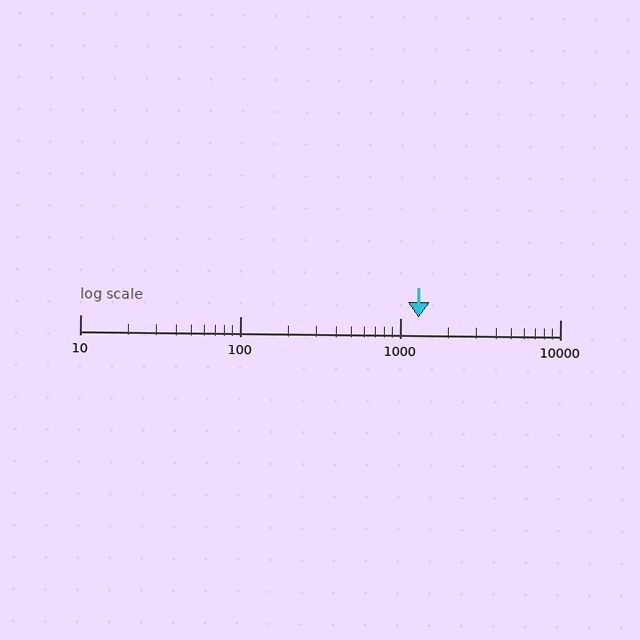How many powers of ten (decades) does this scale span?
The scale spans 3 decades, from 10 to 10000.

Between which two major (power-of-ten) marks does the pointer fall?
The pointer is between 1000 and 10000.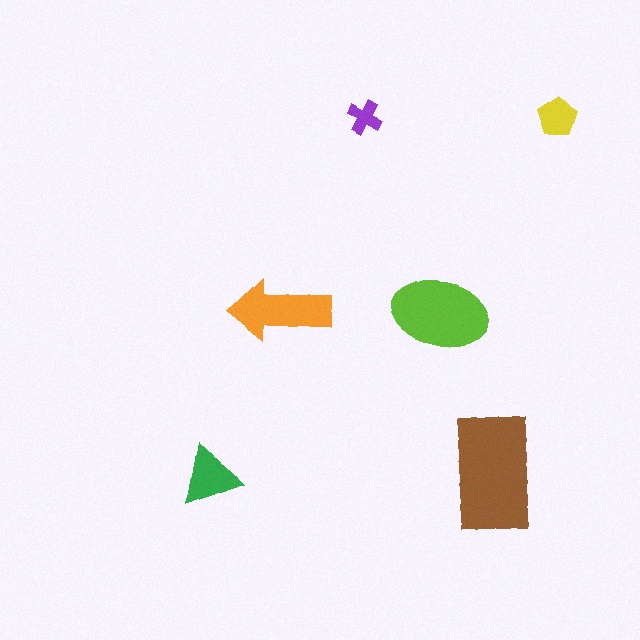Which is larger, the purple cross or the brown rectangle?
The brown rectangle.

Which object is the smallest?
The purple cross.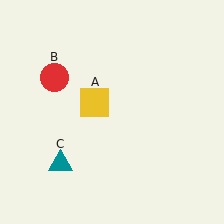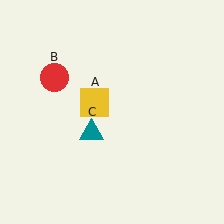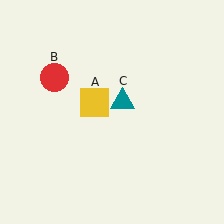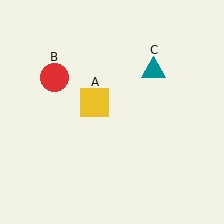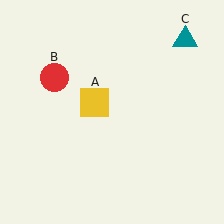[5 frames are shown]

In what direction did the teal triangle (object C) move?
The teal triangle (object C) moved up and to the right.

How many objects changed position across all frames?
1 object changed position: teal triangle (object C).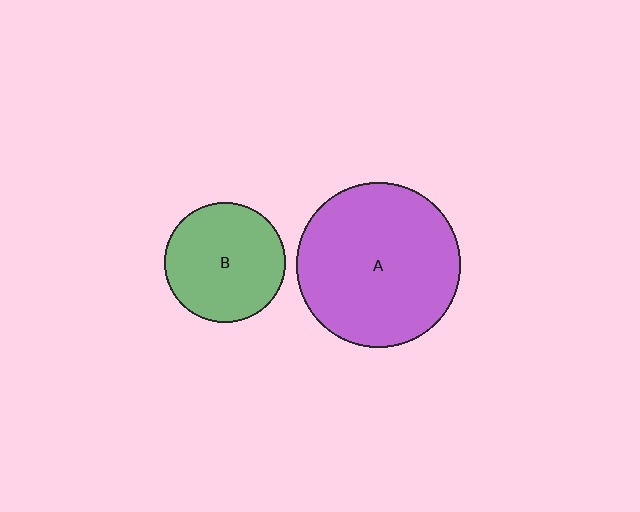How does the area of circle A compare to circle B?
Approximately 1.9 times.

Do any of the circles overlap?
No, none of the circles overlap.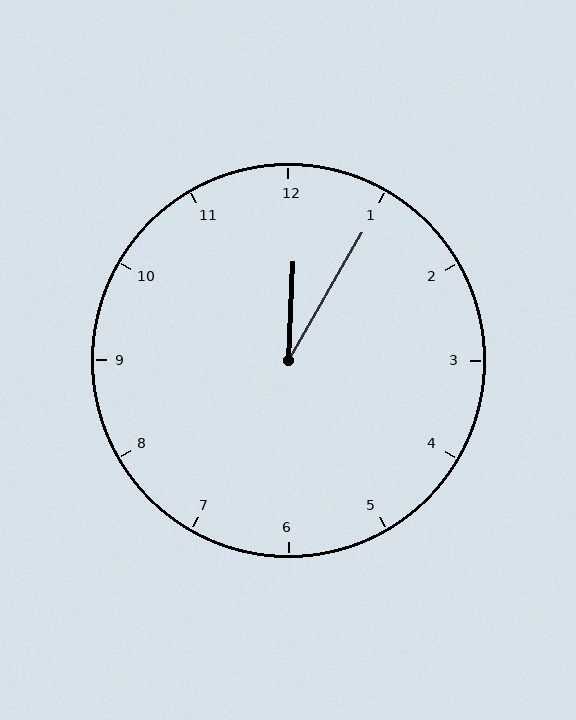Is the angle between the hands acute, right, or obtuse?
It is acute.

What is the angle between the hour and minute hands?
Approximately 28 degrees.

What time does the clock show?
12:05.